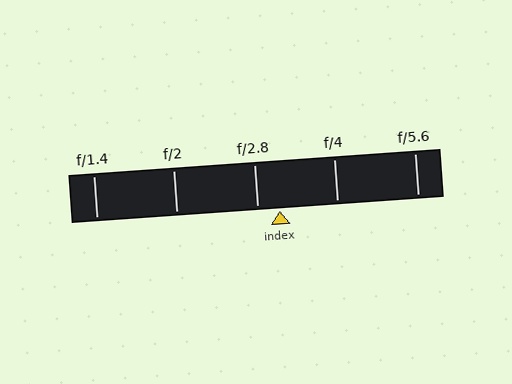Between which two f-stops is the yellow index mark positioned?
The index mark is between f/2.8 and f/4.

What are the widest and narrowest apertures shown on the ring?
The widest aperture shown is f/1.4 and the narrowest is f/5.6.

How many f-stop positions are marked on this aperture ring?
There are 5 f-stop positions marked.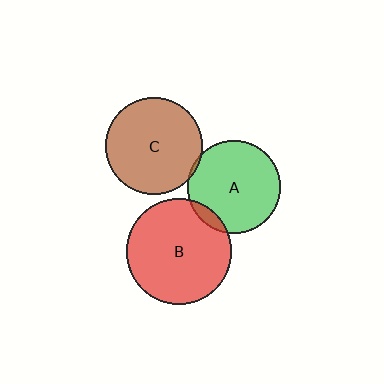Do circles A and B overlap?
Yes.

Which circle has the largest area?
Circle B (red).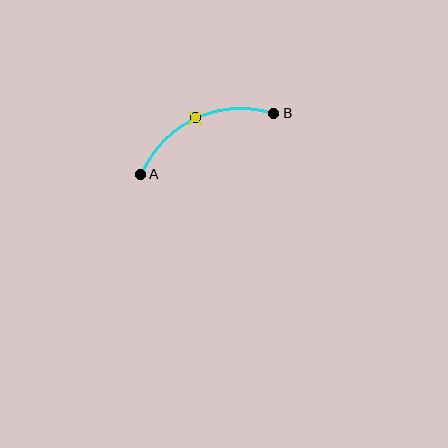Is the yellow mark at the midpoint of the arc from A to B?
Yes. The yellow mark lies on the arc at equal arc-length from both A and B — it is the arc midpoint.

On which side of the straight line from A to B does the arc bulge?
The arc bulges above the straight line connecting A and B.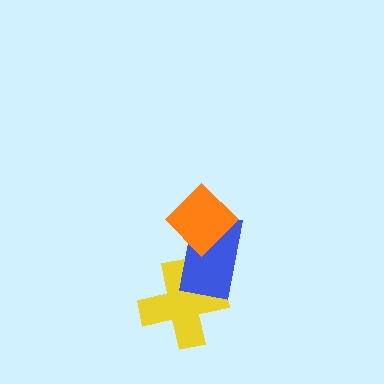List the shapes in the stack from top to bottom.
From top to bottom: the orange diamond, the blue rectangle, the yellow cross.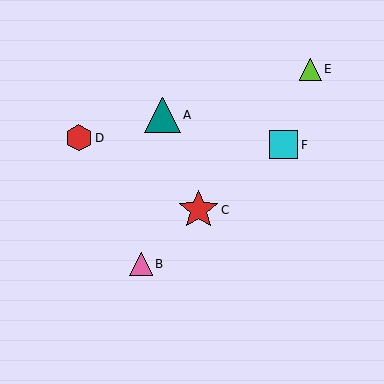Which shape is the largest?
The red star (labeled C) is the largest.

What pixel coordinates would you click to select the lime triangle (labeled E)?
Click at (310, 69) to select the lime triangle E.